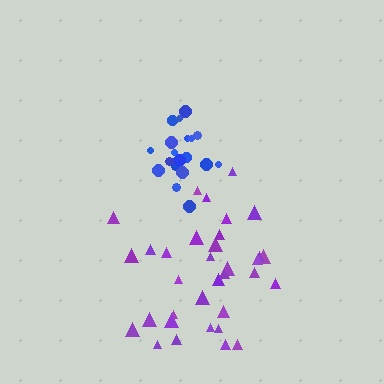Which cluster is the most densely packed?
Blue.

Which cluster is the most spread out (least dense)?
Purple.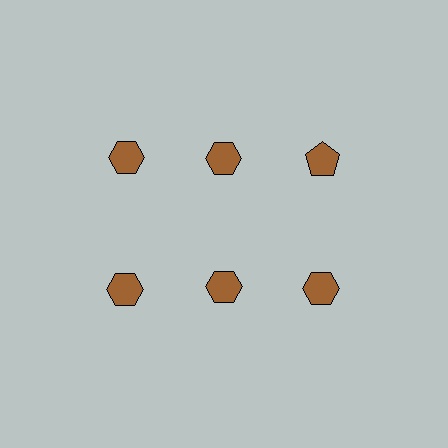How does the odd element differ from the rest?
It has a different shape: pentagon instead of hexagon.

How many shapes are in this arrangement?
There are 6 shapes arranged in a grid pattern.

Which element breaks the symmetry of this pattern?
The brown pentagon in the top row, center column breaks the symmetry. All other shapes are brown hexagons.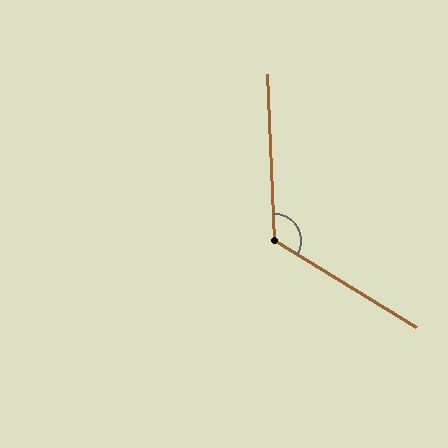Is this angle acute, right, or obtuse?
It is obtuse.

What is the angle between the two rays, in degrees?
Approximately 124 degrees.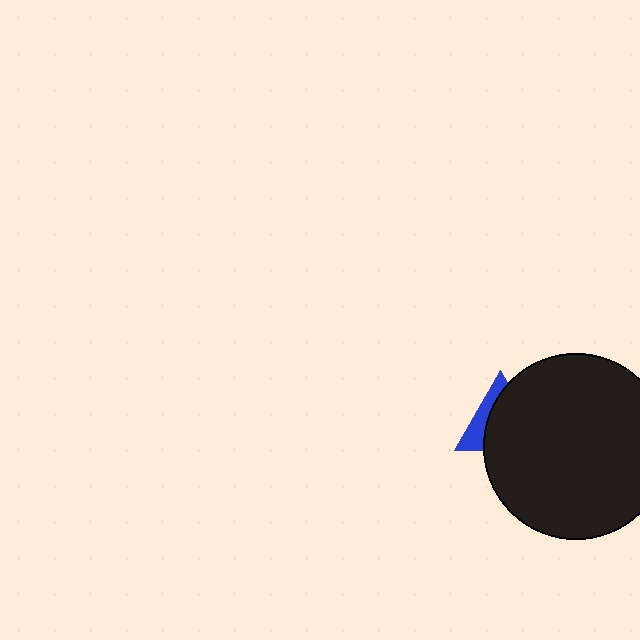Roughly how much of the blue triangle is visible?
A small part of it is visible (roughly 33%).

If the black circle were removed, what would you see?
You would see the complete blue triangle.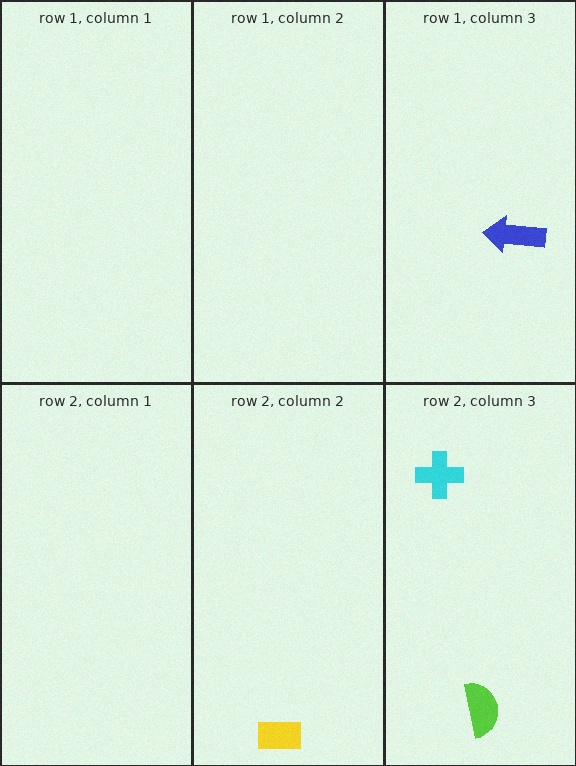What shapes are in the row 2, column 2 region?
The yellow rectangle.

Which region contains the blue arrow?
The row 1, column 3 region.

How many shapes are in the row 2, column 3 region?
2.